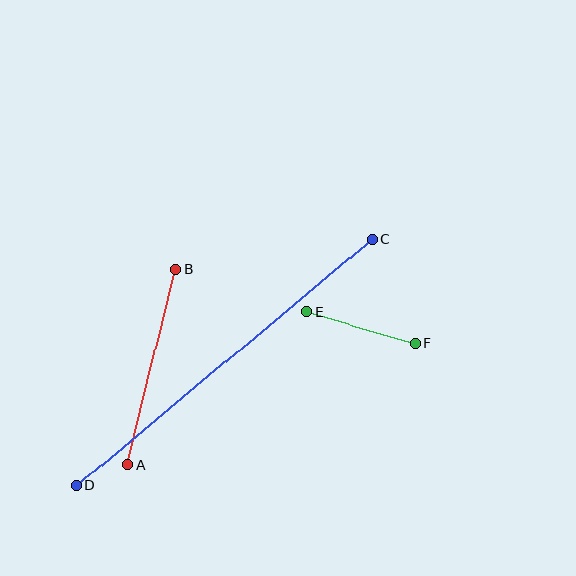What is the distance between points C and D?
The distance is approximately 385 pixels.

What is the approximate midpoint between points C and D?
The midpoint is at approximately (225, 362) pixels.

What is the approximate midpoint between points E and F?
The midpoint is at approximately (361, 328) pixels.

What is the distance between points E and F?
The distance is approximately 113 pixels.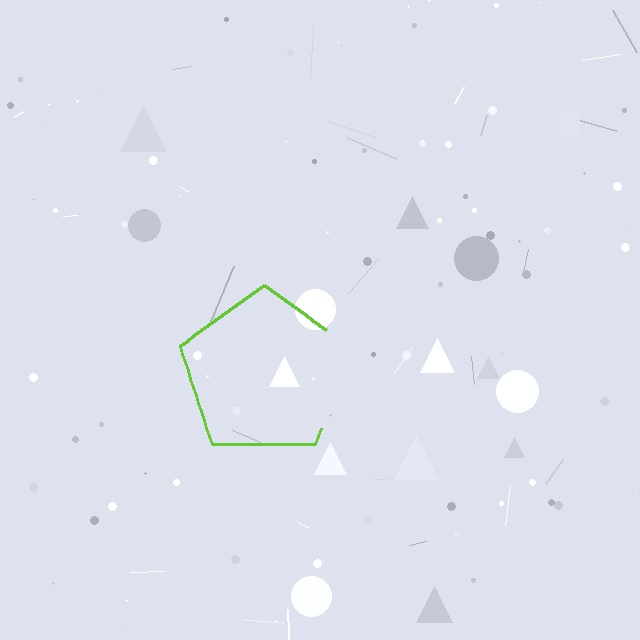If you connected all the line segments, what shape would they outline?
They would outline a pentagon.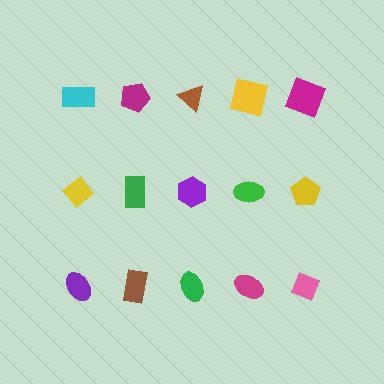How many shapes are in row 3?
5 shapes.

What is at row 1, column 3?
A brown triangle.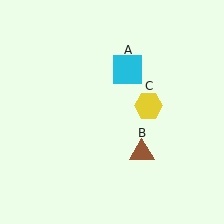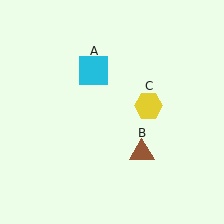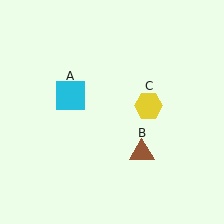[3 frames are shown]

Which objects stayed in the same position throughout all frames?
Brown triangle (object B) and yellow hexagon (object C) remained stationary.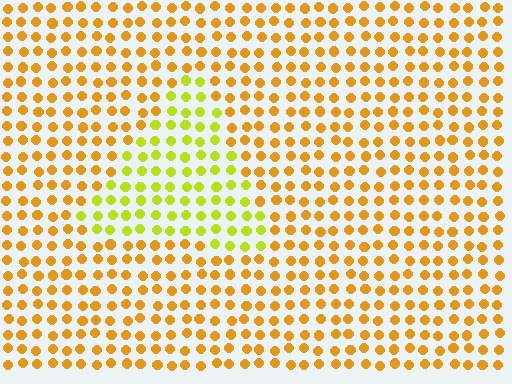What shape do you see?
I see a triangle.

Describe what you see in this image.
The image is filled with small orange elements in a uniform arrangement. A triangle-shaped region is visible where the elements are tinted to a slightly different hue, forming a subtle color boundary.